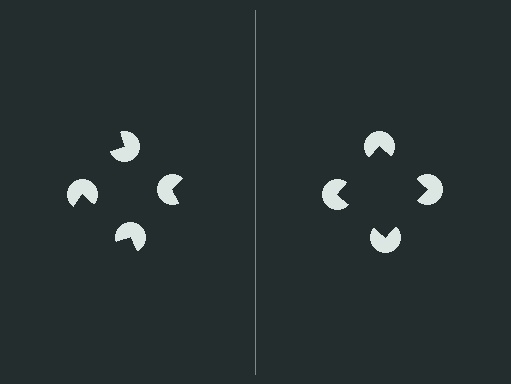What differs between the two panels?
The pac-man discs are positioned identically on both sides; only the wedge orientations differ. On the right they align to a square; on the left they are misaligned.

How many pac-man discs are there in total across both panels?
8 — 4 on each side.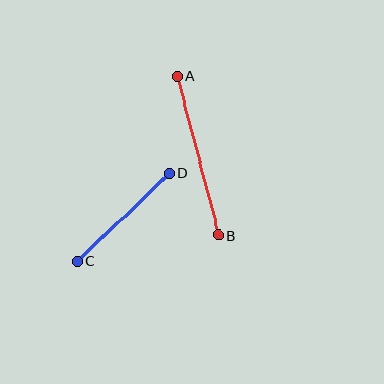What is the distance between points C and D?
The distance is approximately 127 pixels.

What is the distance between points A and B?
The distance is approximately 165 pixels.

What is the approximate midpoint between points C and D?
The midpoint is at approximately (123, 217) pixels.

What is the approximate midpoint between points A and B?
The midpoint is at approximately (198, 156) pixels.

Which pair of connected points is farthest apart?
Points A and B are farthest apart.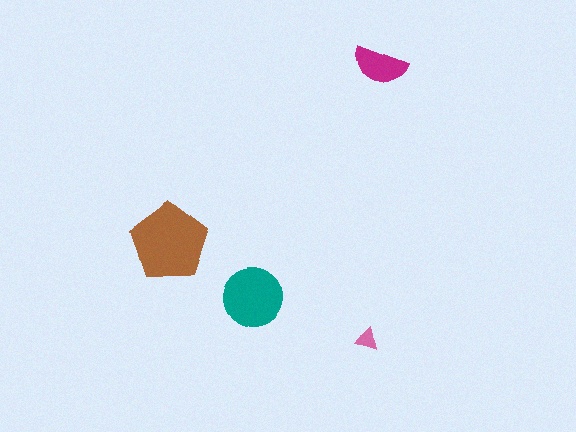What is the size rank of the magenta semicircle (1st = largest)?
3rd.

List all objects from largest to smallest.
The brown pentagon, the teal circle, the magenta semicircle, the pink triangle.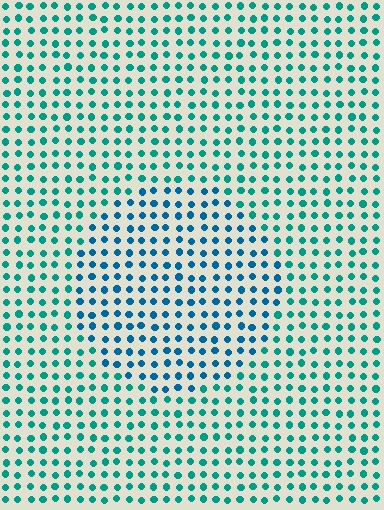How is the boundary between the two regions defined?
The boundary is defined purely by a slight shift in hue (about 29 degrees). Spacing, size, and orientation are identical on both sides.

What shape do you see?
I see a circle.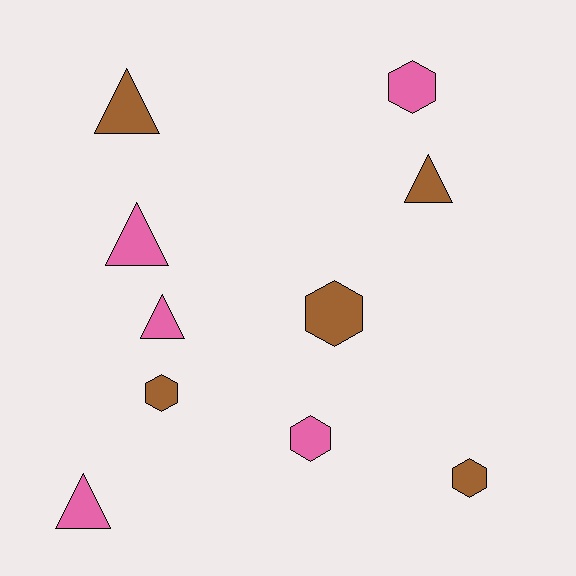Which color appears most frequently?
Pink, with 5 objects.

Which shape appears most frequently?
Hexagon, with 5 objects.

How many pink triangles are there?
There are 3 pink triangles.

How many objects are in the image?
There are 10 objects.